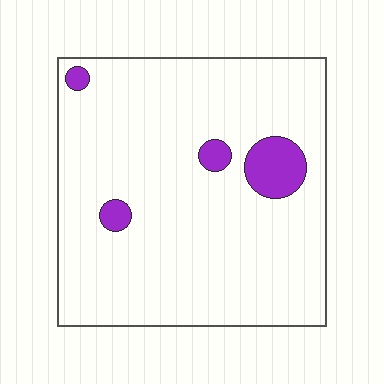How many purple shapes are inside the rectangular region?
4.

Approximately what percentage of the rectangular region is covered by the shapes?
Approximately 5%.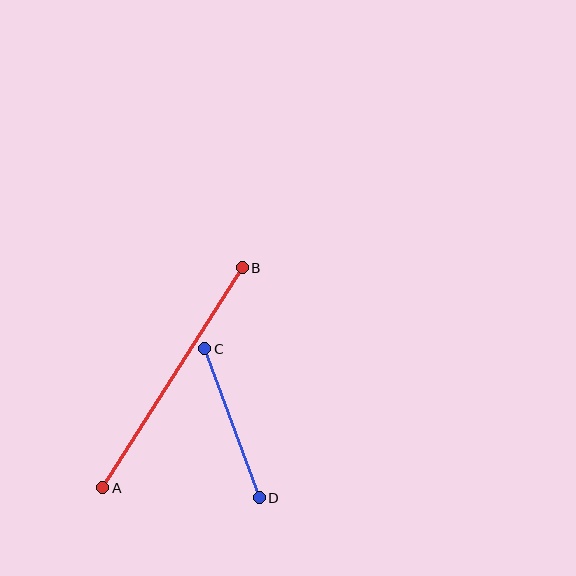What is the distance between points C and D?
The distance is approximately 159 pixels.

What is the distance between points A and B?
The distance is approximately 261 pixels.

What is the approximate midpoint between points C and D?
The midpoint is at approximately (232, 423) pixels.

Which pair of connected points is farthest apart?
Points A and B are farthest apart.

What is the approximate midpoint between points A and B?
The midpoint is at approximately (173, 378) pixels.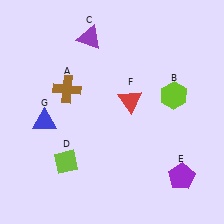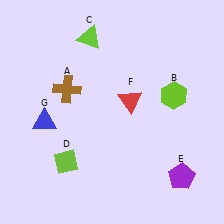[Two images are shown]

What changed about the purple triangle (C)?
In Image 1, C is purple. In Image 2, it changed to lime.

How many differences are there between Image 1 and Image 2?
There is 1 difference between the two images.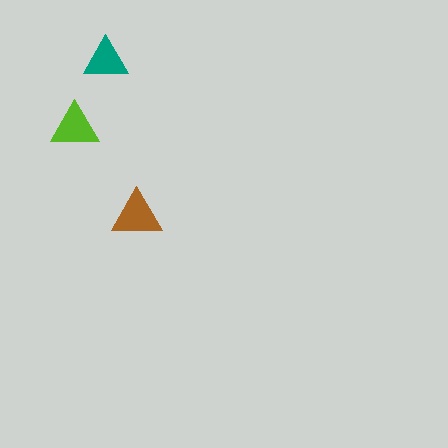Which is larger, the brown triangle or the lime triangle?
The brown one.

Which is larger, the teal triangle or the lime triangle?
The lime one.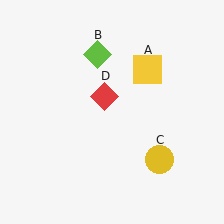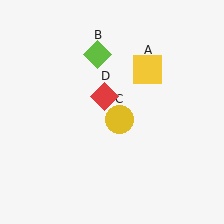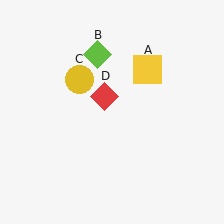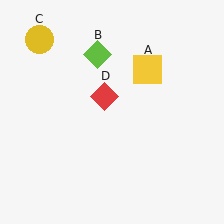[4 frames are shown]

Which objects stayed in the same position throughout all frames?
Yellow square (object A) and lime diamond (object B) and red diamond (object D) remained stationary.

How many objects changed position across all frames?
1 object changed position: yellow circle (object C).